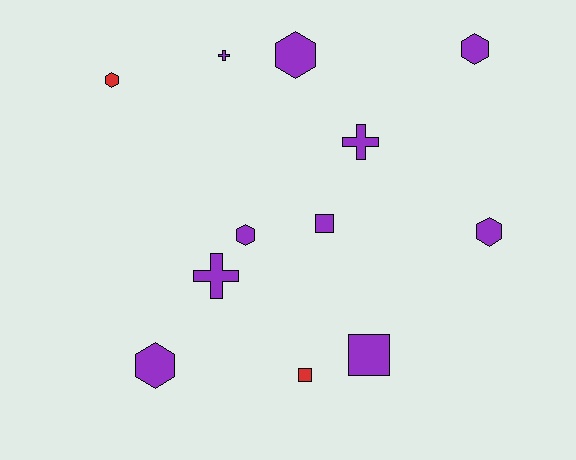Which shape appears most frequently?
Hexagon, with 6 objects.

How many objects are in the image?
There are 12 objects.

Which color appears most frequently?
Purple, with 10 objects.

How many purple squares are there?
There are 2 purple squares.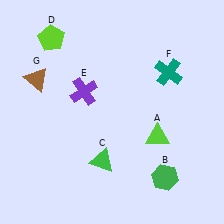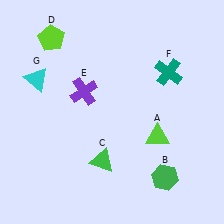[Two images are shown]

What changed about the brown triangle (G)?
In Image 1, G is brown. In Image 2, it changed to cyan.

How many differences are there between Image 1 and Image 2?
There is 1 difference between the two images.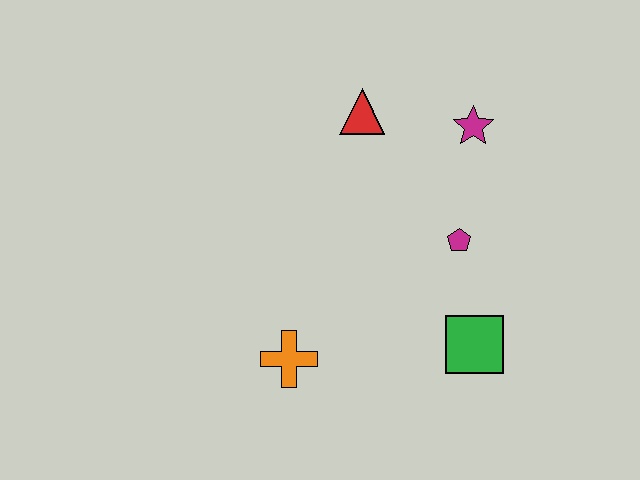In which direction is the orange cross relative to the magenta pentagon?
The orange cross is to the left of the magenta pentagon.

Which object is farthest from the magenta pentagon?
The orange cross is farthest from the magenta pentagon.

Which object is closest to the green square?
The magenta pentagon is closest to the green square.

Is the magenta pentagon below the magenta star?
Yes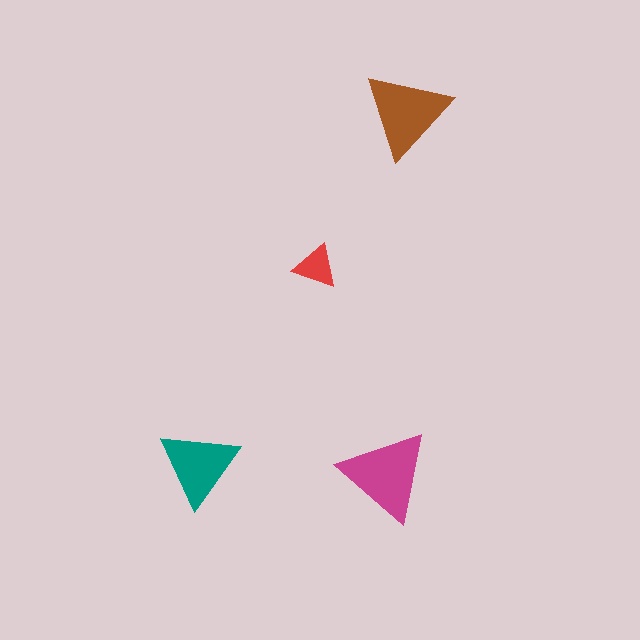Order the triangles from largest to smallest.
the magenta one, the brown one, the teal one, the red one.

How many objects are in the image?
There are 4 objects in the image.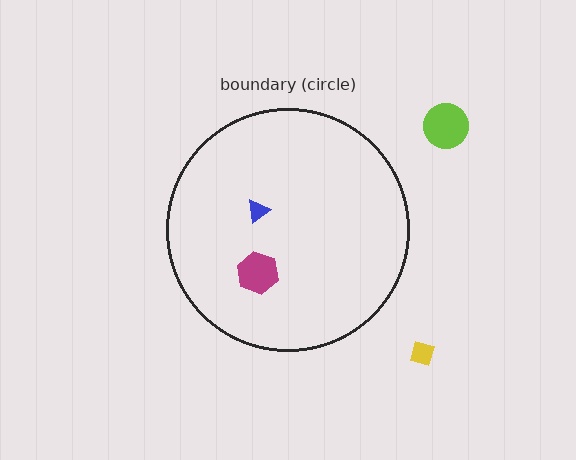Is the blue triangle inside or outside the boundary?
Inside.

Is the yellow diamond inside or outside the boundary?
Outside.